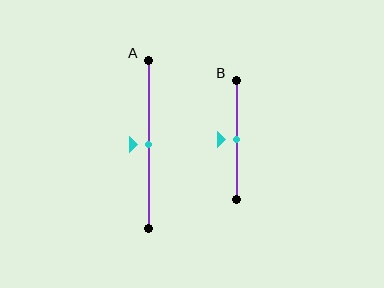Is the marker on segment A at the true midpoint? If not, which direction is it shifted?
Yes, the marker on segment A is at the true midpoint.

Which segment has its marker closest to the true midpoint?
Segment A has its marker closest to the true midpoint.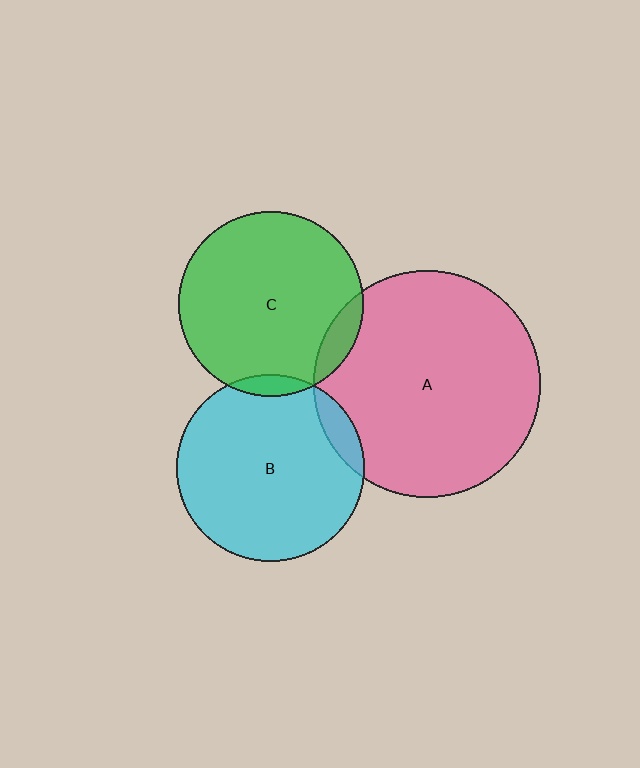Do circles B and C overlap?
Yes.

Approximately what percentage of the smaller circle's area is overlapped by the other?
Approximately 5%.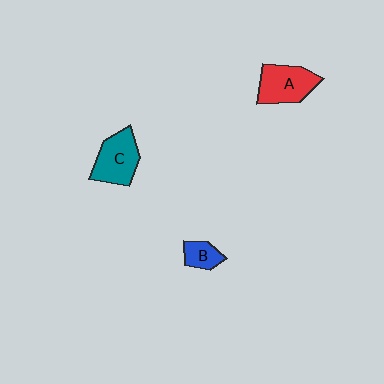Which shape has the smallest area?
Shape B (blue).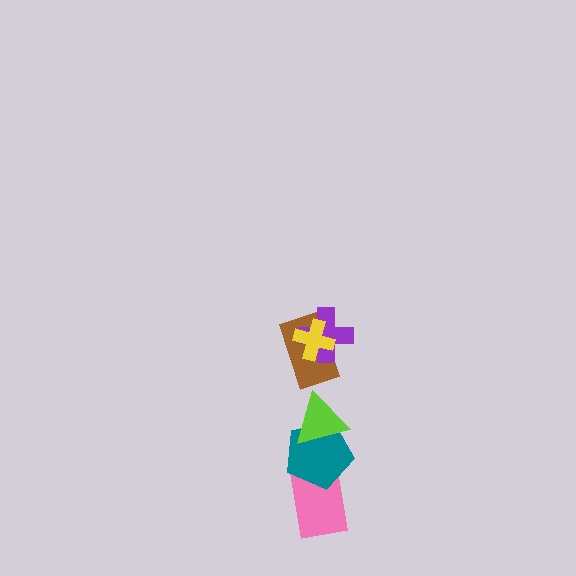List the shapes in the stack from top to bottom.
From top to bottom: the yellow cross, the purple cross, the brown rectangle, the lime triangle, the teal pentagon, the pink rectangle.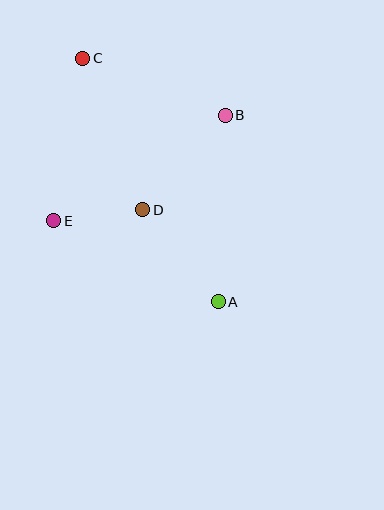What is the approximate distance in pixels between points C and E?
The distance between C and E is approximately 165 pixels.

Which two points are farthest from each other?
Points A and C are farthest from each other.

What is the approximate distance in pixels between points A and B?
The distance between A and B is approximately 187 pixels.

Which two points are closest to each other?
Points D and E are closest to each other.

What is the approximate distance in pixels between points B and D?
The distance between B and D is approximately 125 pixels.